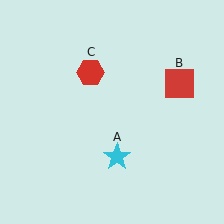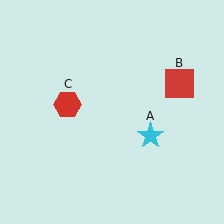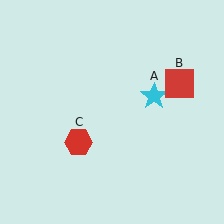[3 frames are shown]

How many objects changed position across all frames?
2 objects changed position: cyan star (object A), red hexagon (object C).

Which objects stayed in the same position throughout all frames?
Red square (object B) remained stationary.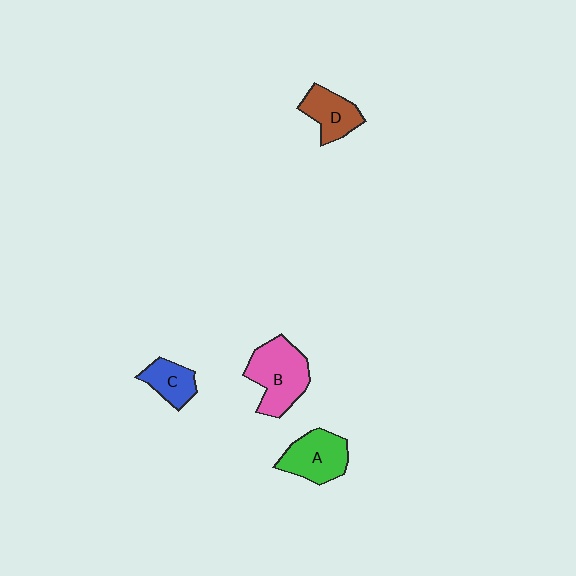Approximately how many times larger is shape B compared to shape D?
Approximately 1.6 times.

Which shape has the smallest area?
Shape C (blue).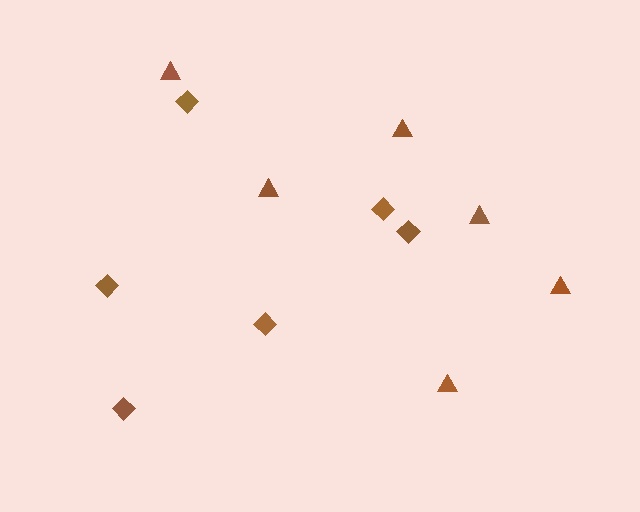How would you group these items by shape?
There are 2 groups: one group of diamonds (6) and one group of triangles (6).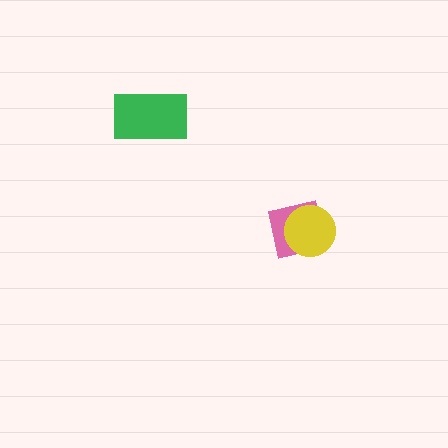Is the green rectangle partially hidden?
No, no other shape covers it.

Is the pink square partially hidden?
Yes, it is partially covered by another shape.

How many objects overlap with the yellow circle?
1 object overlaps with the yellow circle.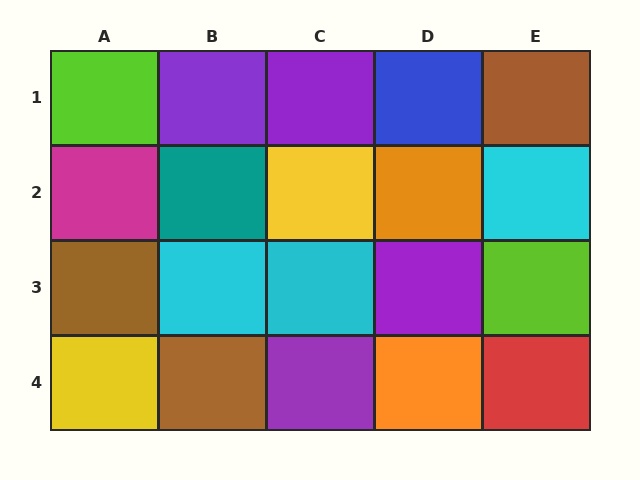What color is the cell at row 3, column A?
Brown.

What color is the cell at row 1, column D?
Blue.